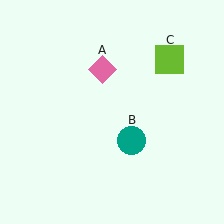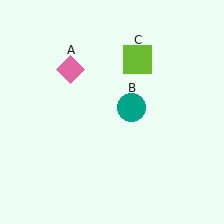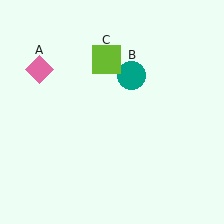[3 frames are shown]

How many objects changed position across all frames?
3 objects changed position: pink diamond (object A), teal circle (object B), lime square (object C).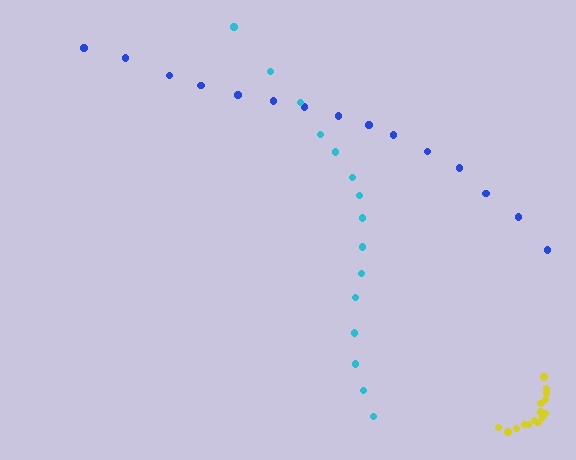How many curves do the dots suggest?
There are 3 distinct paths.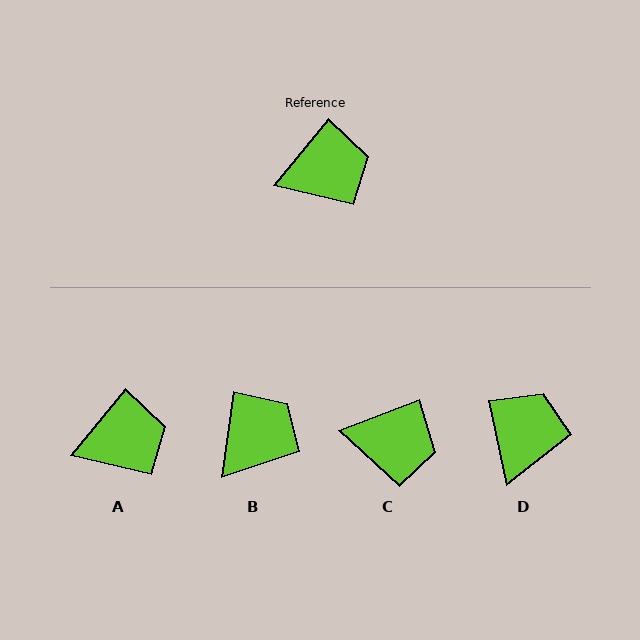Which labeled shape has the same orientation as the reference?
A.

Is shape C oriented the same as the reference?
No, it is off by about 30 degrees.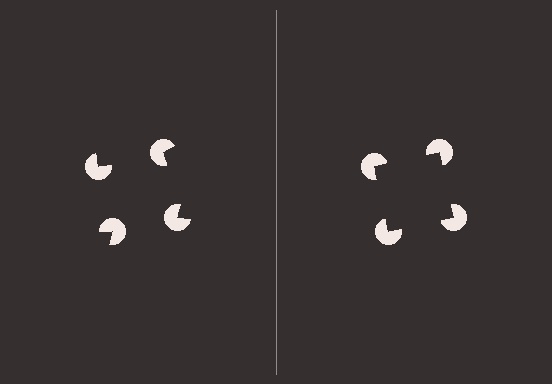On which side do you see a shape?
An illusory square appears on the right side. On the left side the wedge cuts are rotated, so no coherent shape forms.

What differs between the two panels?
The pac-man discs are positioned identically on both sides; only the wedge orientations differ. On the right they align to a square; on the left they are misaligned.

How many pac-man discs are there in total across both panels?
8 — 4 on each side.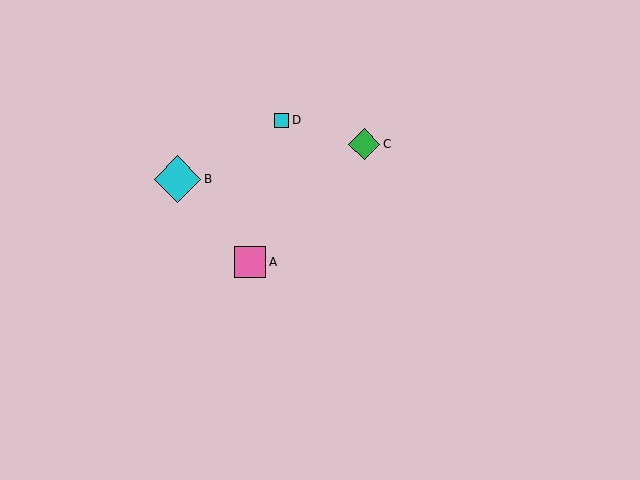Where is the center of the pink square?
The center of the pink square is at (250, 262).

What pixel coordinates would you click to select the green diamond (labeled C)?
Click at (364, 144) to select the green diamond C.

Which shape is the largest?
The cyan diamond (labeled B) is the largest.